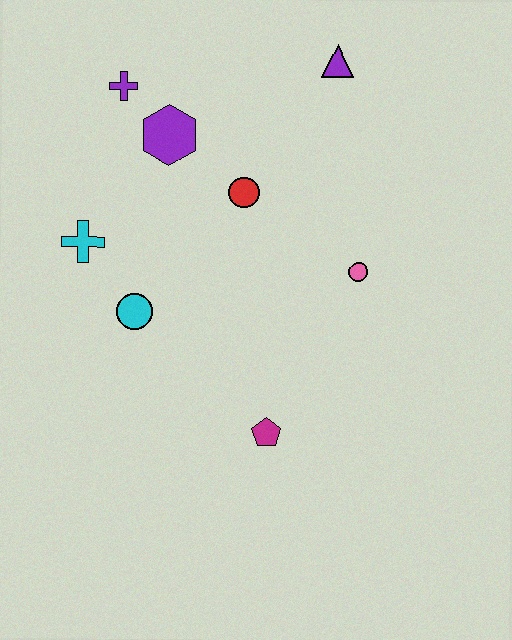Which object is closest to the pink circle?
The red circle is closest to the pink circle.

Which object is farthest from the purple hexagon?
The magenta pentagon is farthest from the purple hexagon.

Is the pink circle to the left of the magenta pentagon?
No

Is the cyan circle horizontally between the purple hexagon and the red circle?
No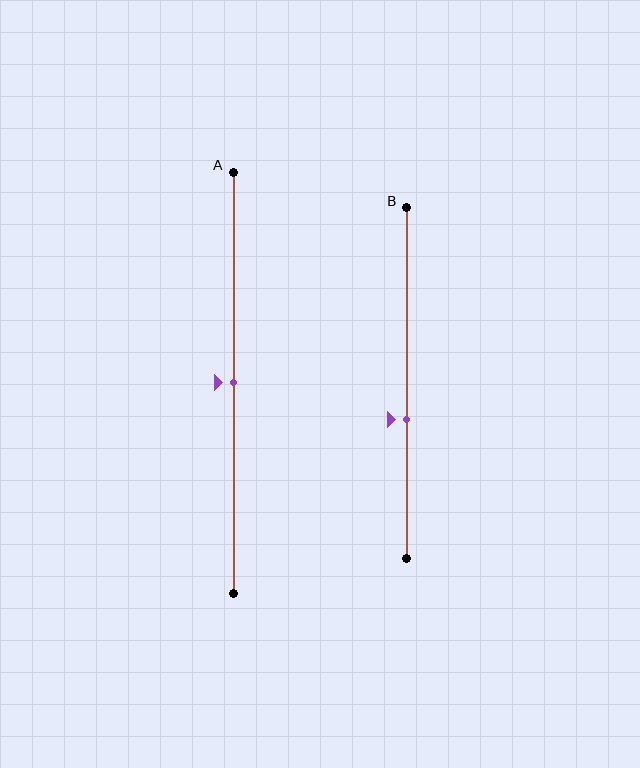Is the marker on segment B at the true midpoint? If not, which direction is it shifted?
No, the marker on segment B is shifted downward by about 10% of the segment length.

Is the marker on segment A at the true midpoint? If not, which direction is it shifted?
Yes, the marker on segment A is at the true midpoint.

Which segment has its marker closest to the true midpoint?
Segment A has its marker closest to the true midpoint.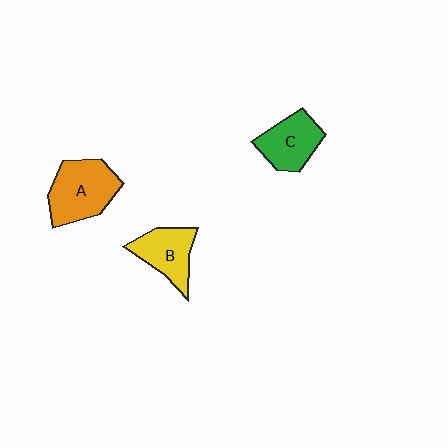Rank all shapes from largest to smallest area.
From largest to smallest: A (orange), C (green), B (yellow).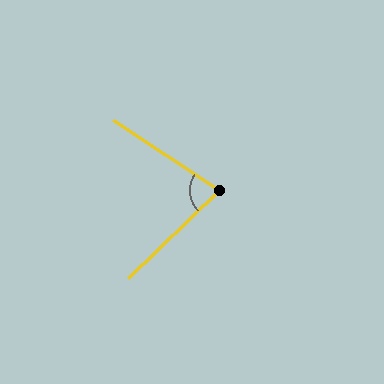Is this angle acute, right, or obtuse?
It is acute.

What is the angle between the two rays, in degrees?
Approximately 77 degrees.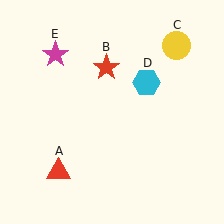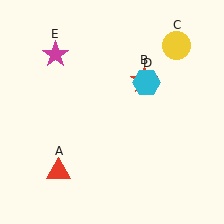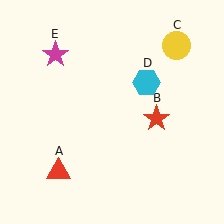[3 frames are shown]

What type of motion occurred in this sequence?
The red star (object B) rotated clockwise around the center of the scene.